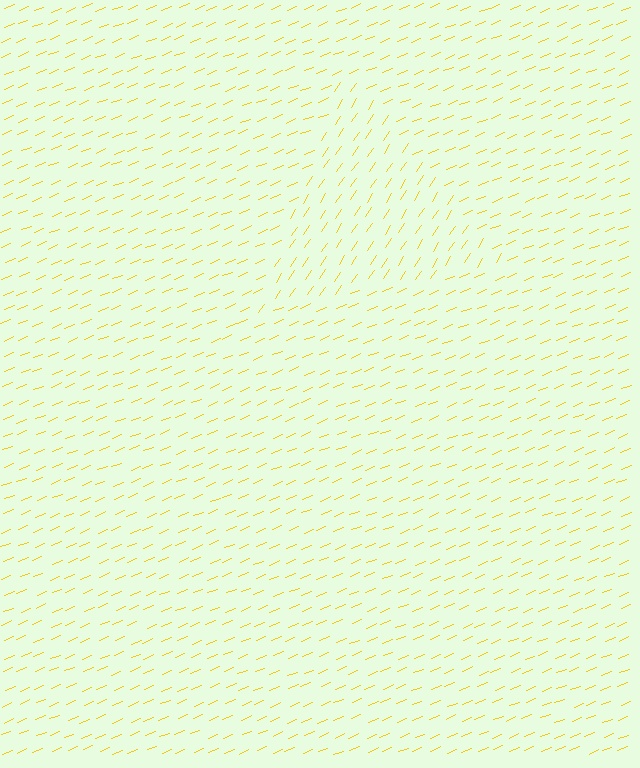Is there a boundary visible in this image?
Yes, there is a texture boundary formed by a change in line orientation.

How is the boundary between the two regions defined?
The boundary is defined purely by a change in line orientation (approximately 34 degrees difference). All lines are the same color and thickness.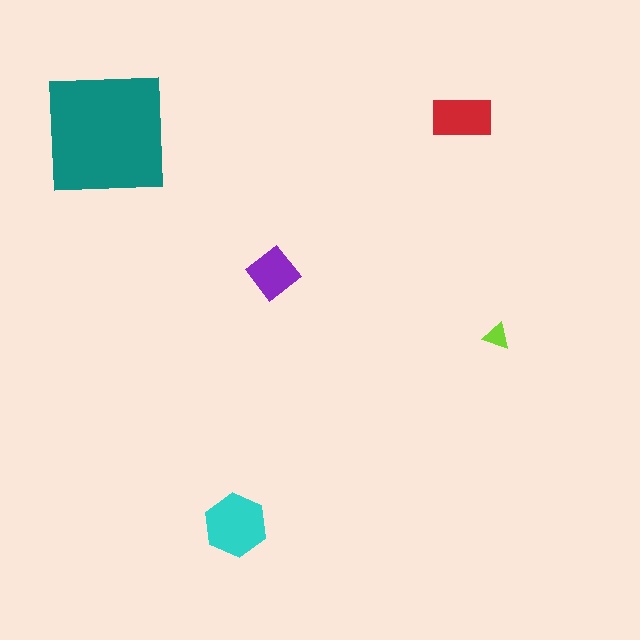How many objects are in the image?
There are 5 objects in the image.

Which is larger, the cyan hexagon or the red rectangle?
The cyan hexagon.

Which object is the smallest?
The lime triangle.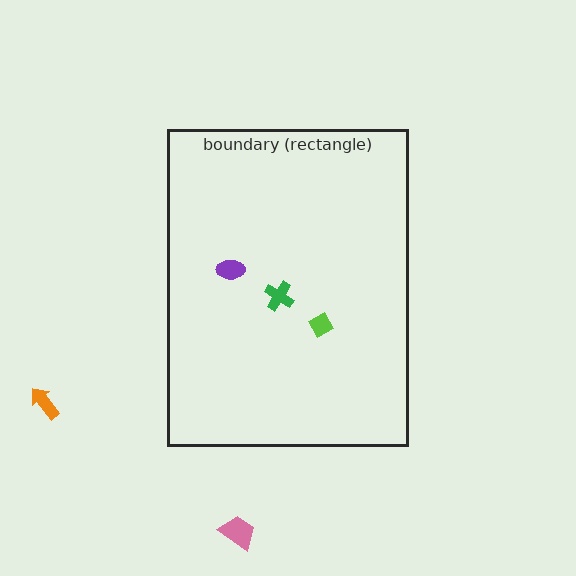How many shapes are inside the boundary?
3 inside, 2 outside.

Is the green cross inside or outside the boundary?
Inside.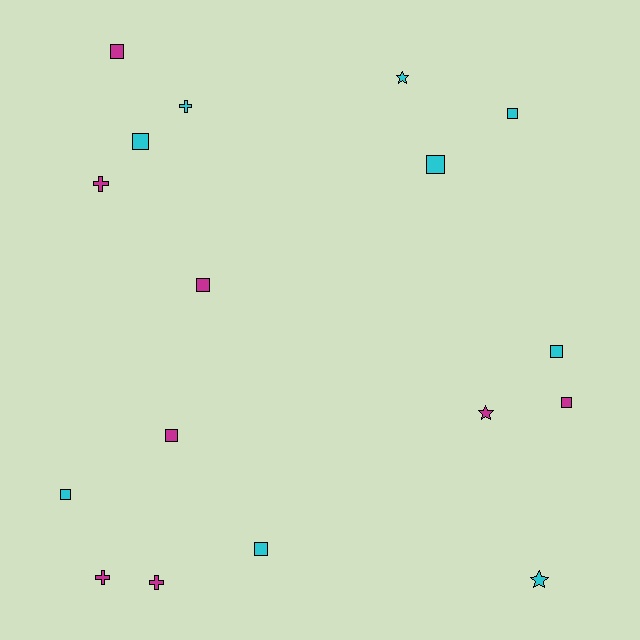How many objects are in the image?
There are 17 objects.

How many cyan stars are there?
There are 2 cyan stars.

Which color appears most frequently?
Cyan, with 9 objects.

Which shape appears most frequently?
Square, with 10 objects.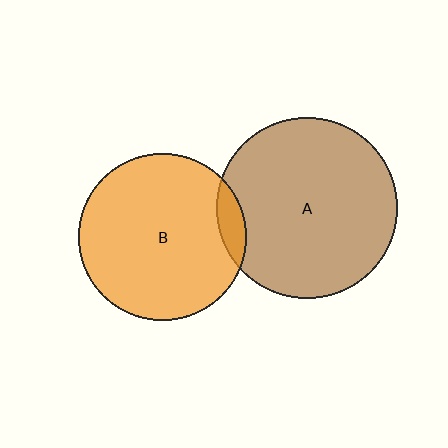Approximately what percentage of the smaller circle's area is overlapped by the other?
Approximately 10%.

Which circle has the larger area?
Circle A (brown).